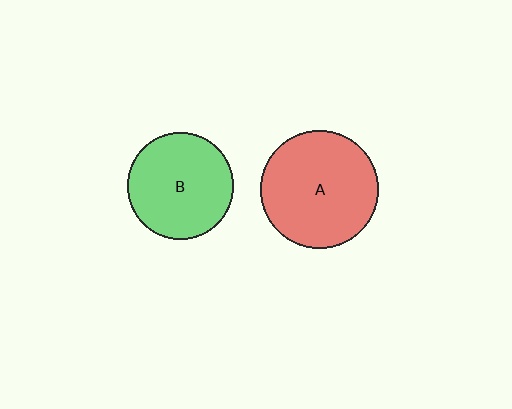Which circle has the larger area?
Circle A (red).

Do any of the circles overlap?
No, none of the circles overlap.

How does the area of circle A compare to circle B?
Approximately 1.2 times.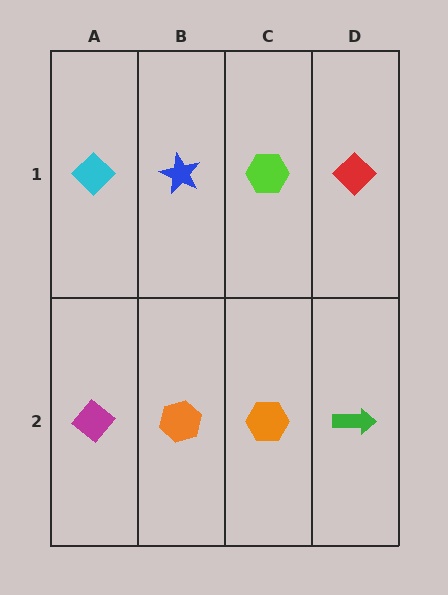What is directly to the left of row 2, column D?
An orange hexagon.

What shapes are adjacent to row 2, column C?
A lime hexagon (row 1, column C), an orange hexagon (row 2, column B), a green arrow (row 2, column D).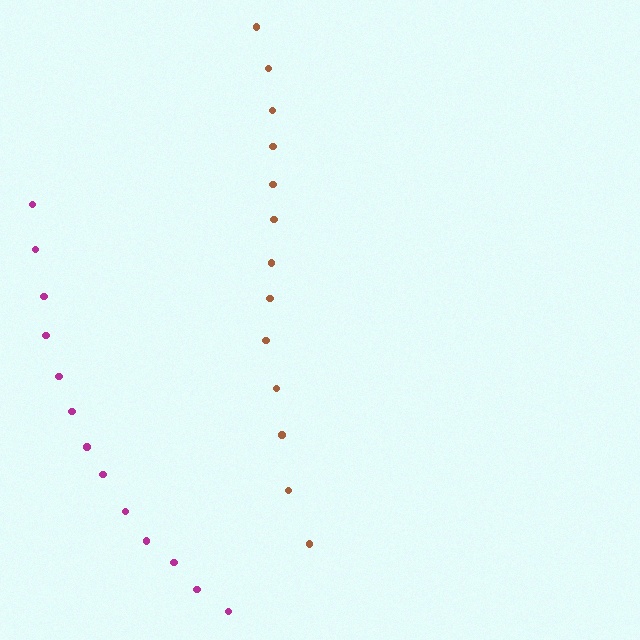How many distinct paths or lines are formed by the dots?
There are 2 distinct paths.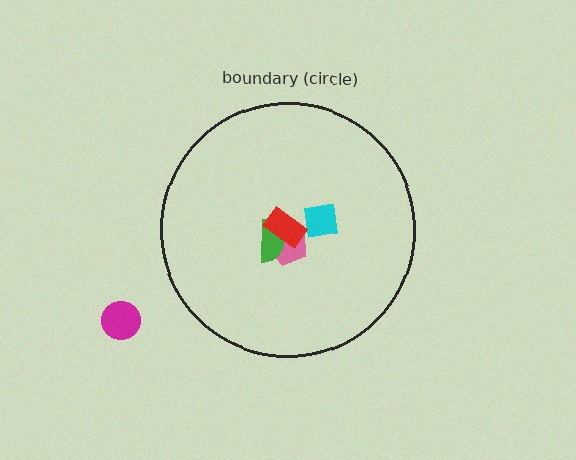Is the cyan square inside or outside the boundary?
Inside.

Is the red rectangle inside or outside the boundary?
Inside.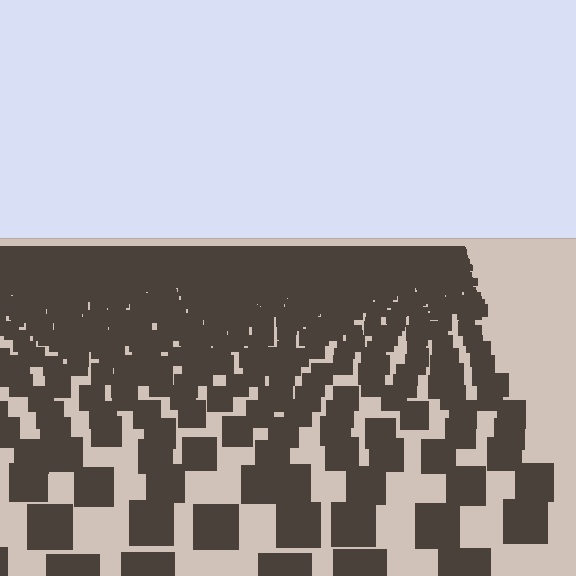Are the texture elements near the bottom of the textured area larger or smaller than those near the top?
Larger. Near the bottom, elements are closer to the viewer and appear at a bigger on-screen size.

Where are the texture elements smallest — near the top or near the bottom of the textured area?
Near the top.